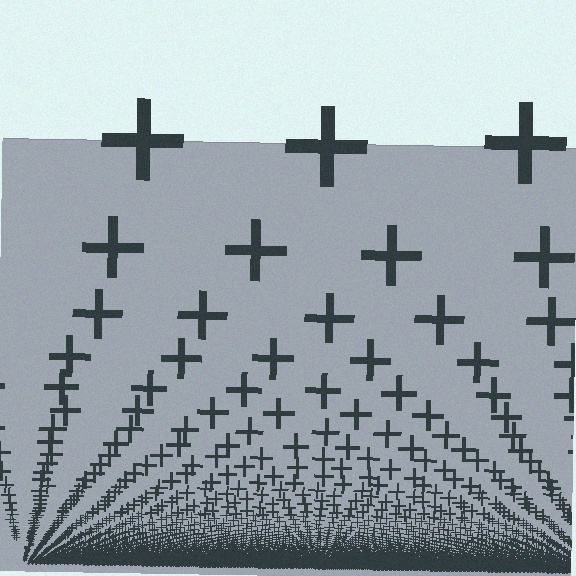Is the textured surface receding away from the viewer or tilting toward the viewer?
The surface appears to tilt toward the viewer. Texture elements get larger and sparser toward the top.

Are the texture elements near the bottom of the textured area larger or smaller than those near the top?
Smaller. The gradient is inverted — elements near the bottom are smaller and denser.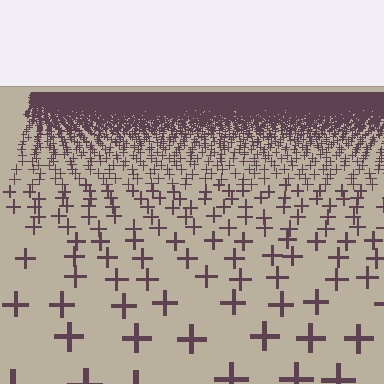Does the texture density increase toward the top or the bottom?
Density increases toward the top.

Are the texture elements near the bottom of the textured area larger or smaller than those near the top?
Larger. Near the bottom, elements are closer to the viewer and appear at a bigger on-screen size.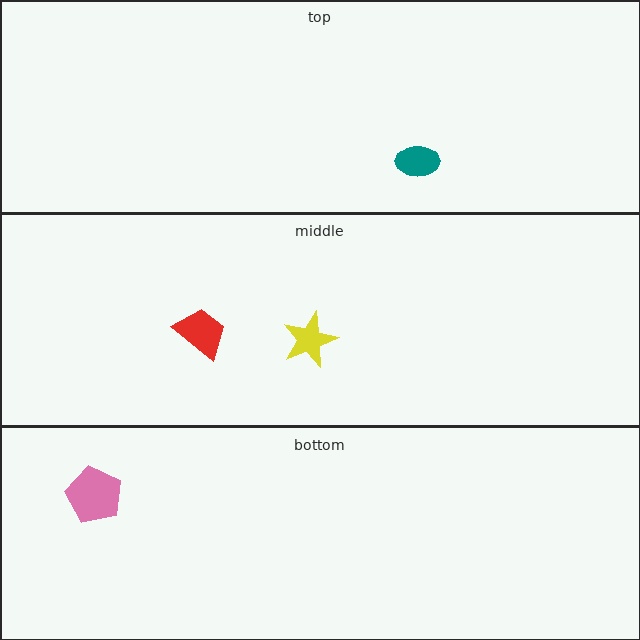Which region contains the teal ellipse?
The top region.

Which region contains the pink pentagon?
The bottom region.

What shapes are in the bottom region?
The pink pentagon.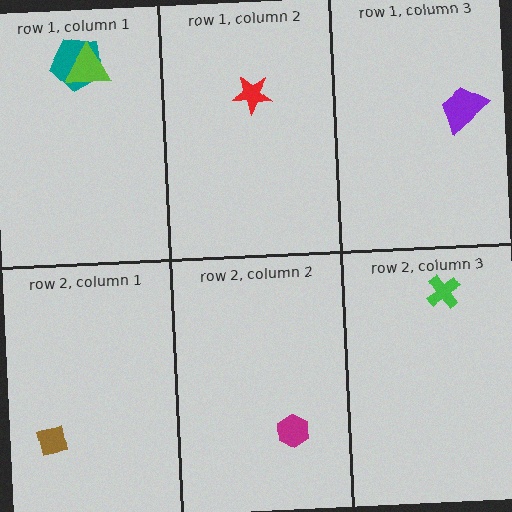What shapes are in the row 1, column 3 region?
The purple trapezoid.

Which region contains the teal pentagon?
The row 1, column 1 region.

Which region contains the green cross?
The row 2, column 3 region.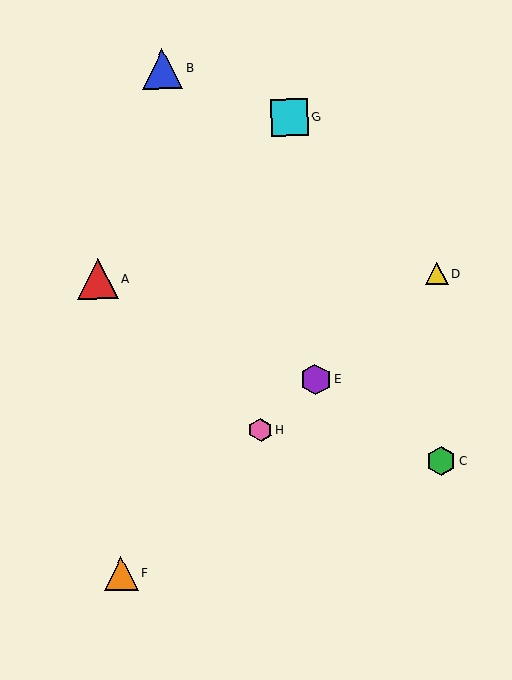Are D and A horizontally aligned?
Yes, both are at y≈274.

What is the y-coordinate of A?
Object A is at y≈279.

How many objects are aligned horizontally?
2 objects (A, D) are aligned horizontally.